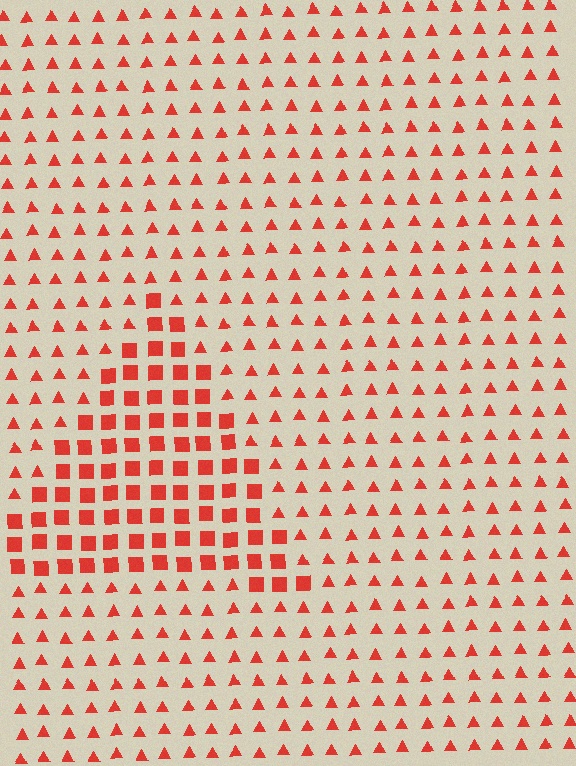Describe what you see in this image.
The image is filled with small red elements arranged in a uniform grid. A triangle-shaped region contains squares, while the surrounding area contains triangles. The boundary is defined purely by the change in element shape.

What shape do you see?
I see a triangle.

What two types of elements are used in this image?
The image uses squares inside the triangle region and triangles outside it.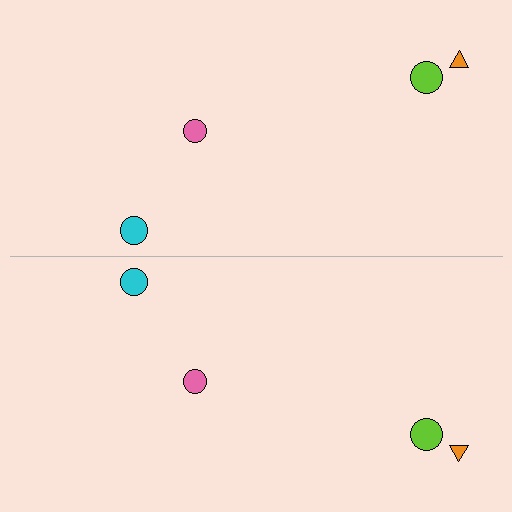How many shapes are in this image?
There are 8 shapes in this image.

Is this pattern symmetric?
Yes, this pattern has bilateral (reflection) symmetry.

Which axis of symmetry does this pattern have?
The pattern has a horizontal axis of symmetry running through the center of the image.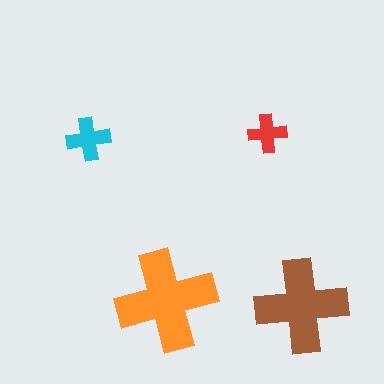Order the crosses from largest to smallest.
the orange one, the brown one, the cyan one, the red one.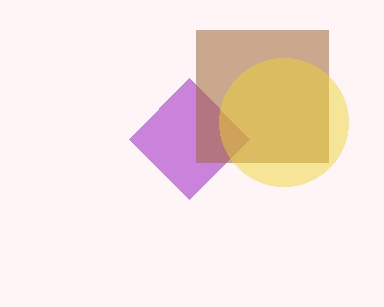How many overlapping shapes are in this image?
There are 3 overlapping shapes in the image.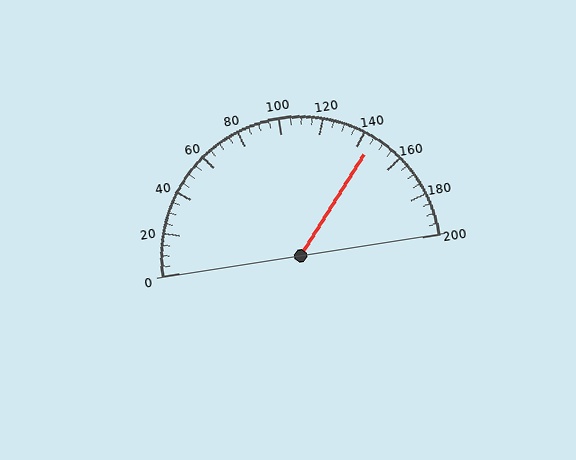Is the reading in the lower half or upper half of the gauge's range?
The reading is in the upper half of the range (0 to 200).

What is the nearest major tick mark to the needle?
The nearest major tick mark is 140.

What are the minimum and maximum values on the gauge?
The gauge ranges from 0 to 200.